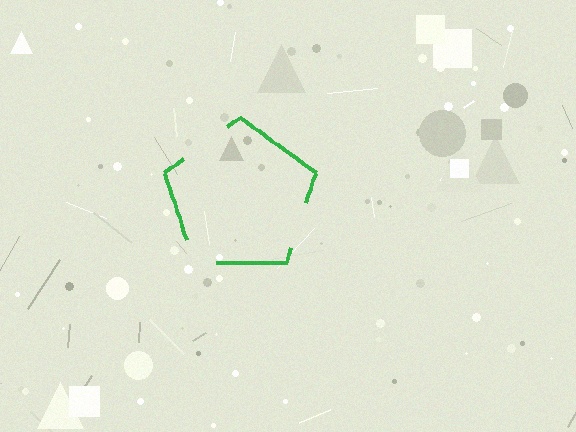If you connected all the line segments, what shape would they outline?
They would outline a pentagon.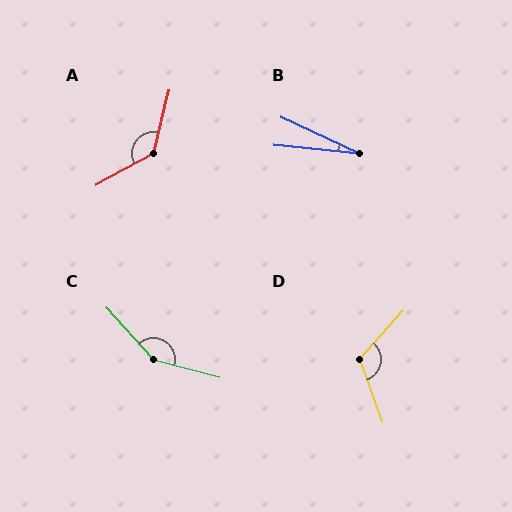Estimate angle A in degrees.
Approximately 133 degrees.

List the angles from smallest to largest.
B (19°), D (118°), A (133°), C (147°).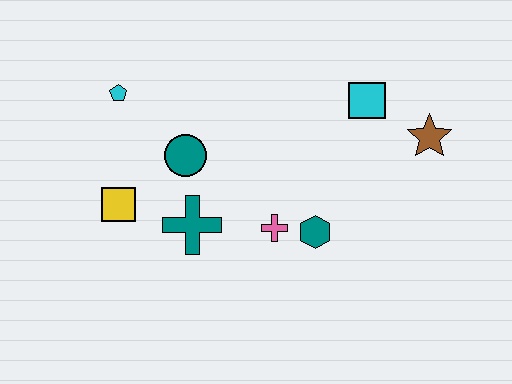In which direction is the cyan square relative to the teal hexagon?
The cyan square is above the teal hexagon.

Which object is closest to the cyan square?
The brown star is closest to the cyan square.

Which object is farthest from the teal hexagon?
The cyan pentagon is farthest from the teal hexagon.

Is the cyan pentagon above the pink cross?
Yes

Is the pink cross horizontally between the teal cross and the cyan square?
Yes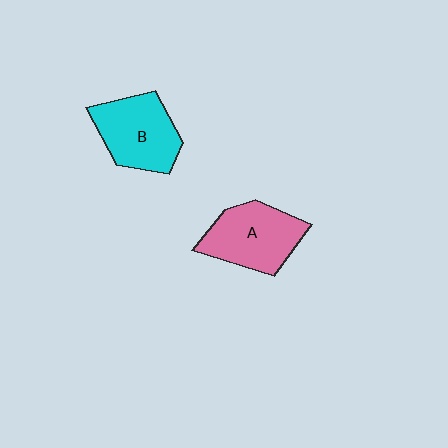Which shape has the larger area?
Shape A (pink).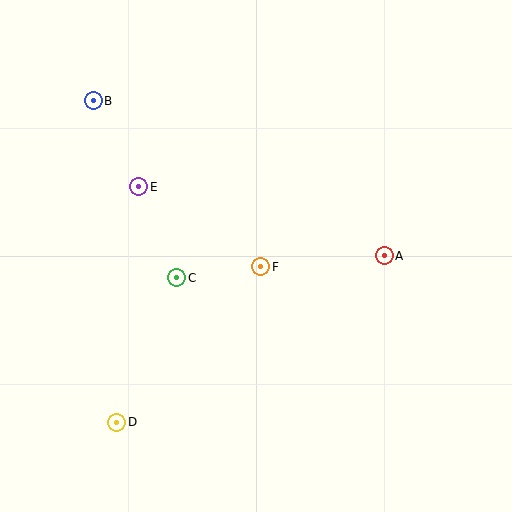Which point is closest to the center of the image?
Point F at (261, 267) is closest to the center.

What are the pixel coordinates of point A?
Point A is at (384, 256).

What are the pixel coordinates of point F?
Point F is at (261, 267).